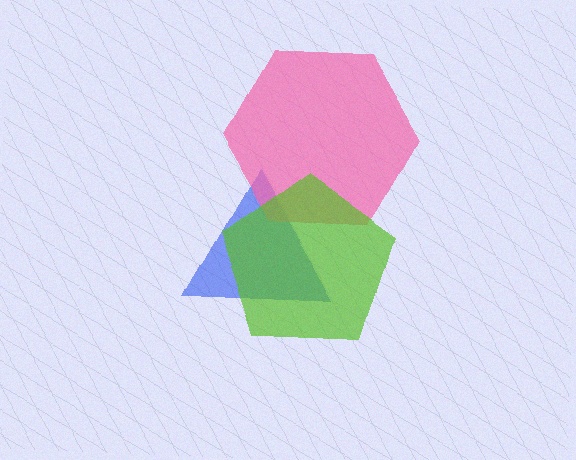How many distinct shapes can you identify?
There are 3 distinct shapes: a blue triangle, a pink hexagon, a lime pentagon.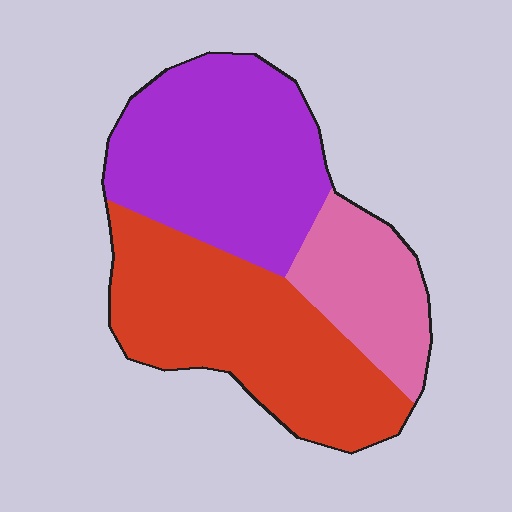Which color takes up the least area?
Pink, at roughly 20%.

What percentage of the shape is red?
Red takes up about two fifths (2/5) of the shape.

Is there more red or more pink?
Red.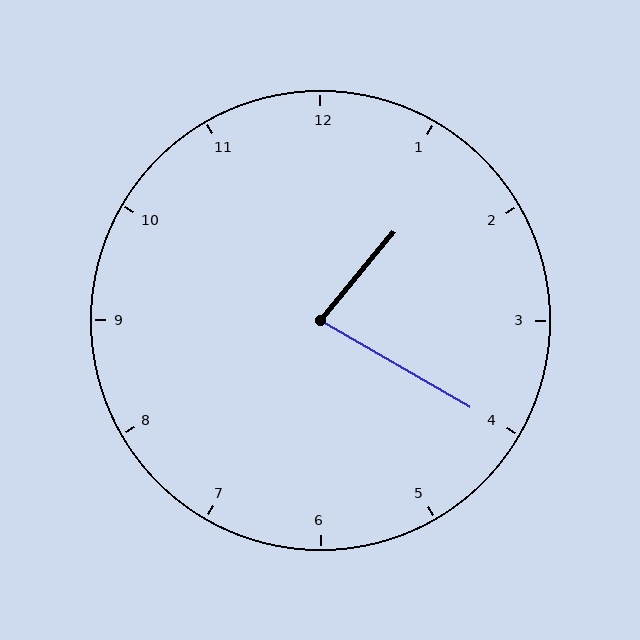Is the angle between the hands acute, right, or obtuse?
It is acute.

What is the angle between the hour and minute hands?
Approximately 80 degrees.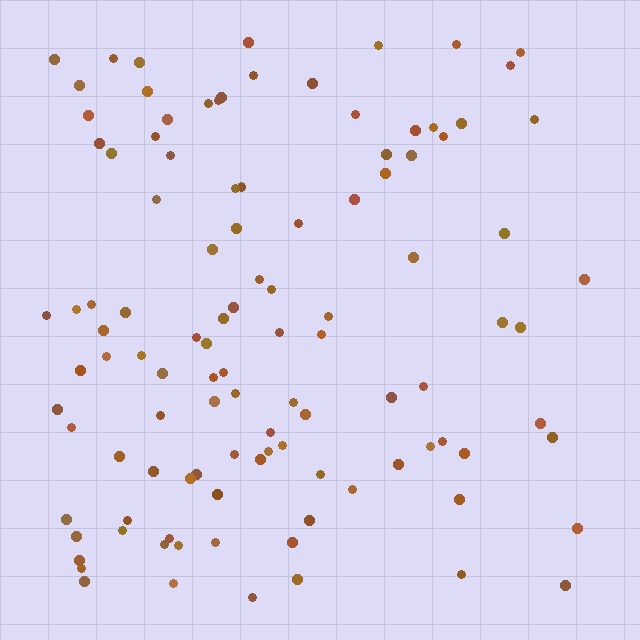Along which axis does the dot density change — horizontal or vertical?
Horizontal.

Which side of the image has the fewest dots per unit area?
The right.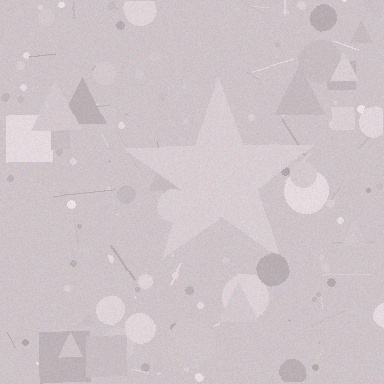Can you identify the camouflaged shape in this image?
The camouflaged shape is a star.